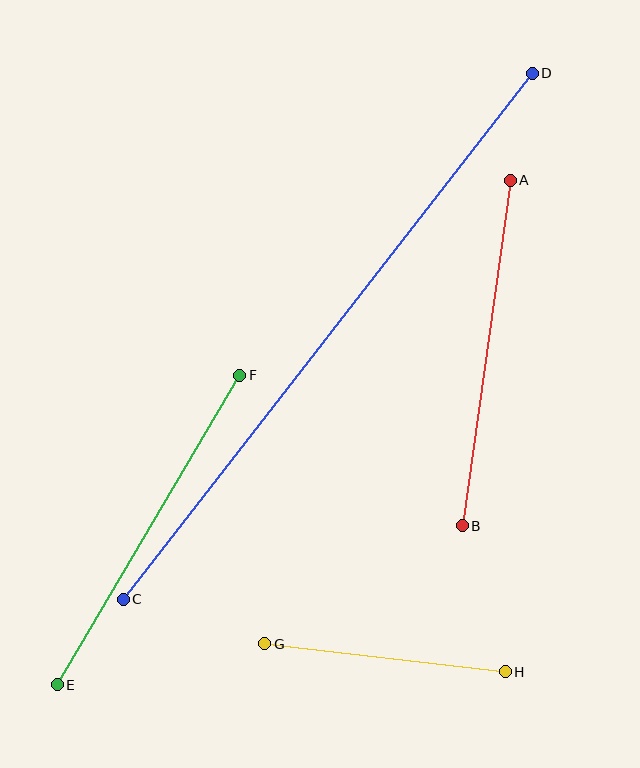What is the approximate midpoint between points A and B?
The midpoint is at approximately (486, 353) pixels.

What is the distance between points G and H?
The distance is approximately 242 pixels.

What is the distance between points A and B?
The distance is approximately 349 pixels.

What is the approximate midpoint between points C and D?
The midpoint is at approximately (328, 336) pixels.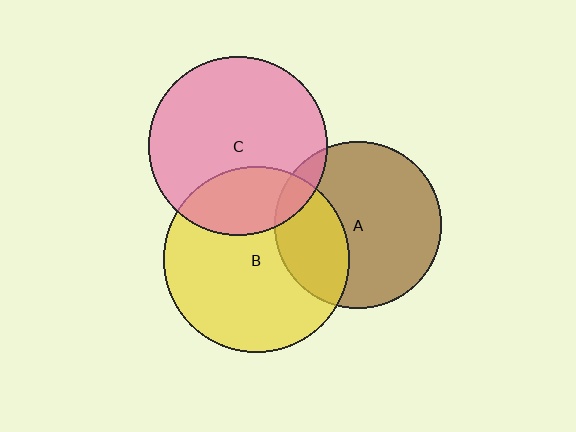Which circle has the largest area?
Circle B (yellow).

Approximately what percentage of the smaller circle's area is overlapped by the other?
Approximately 10%.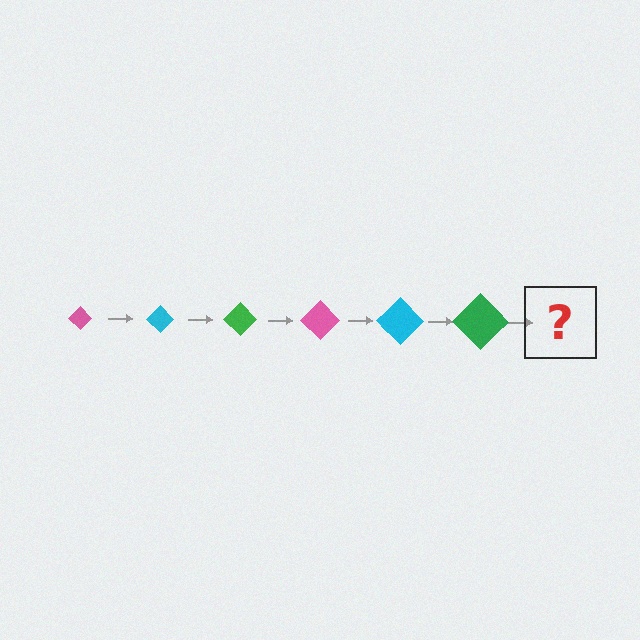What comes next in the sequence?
The next element should be a pink diamond, larger than the previous one.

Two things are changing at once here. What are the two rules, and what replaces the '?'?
The two rules are that the diamond grows larger each step and the color cycles through pink, cyan, and green. The '?' should be a pink diamond, larger than the previous one.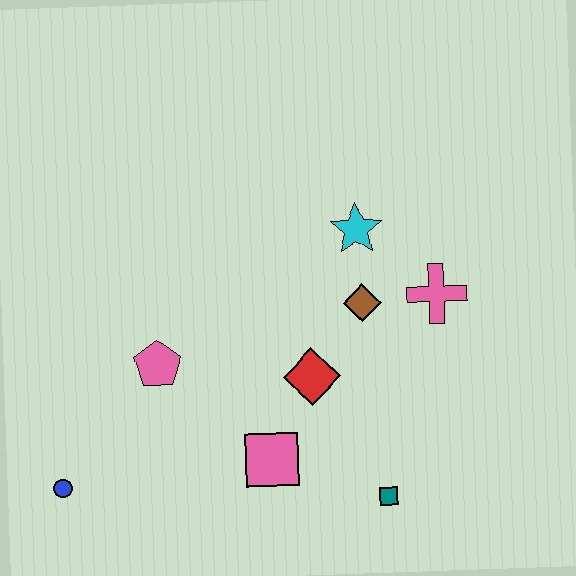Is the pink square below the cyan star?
Yes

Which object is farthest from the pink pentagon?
The pink cross is farthest from the pink pentagon.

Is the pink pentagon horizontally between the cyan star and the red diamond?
No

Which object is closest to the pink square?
The red diamond is closest to the pink square.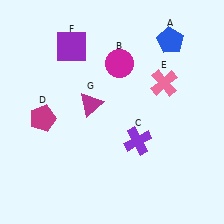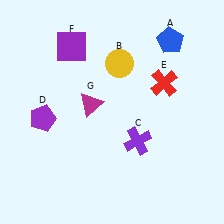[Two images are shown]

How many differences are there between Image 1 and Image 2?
There are 3 differences between the two images.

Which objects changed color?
B changed from magenta to yellow. D changed from magenta to purple. E changed from pink to red.